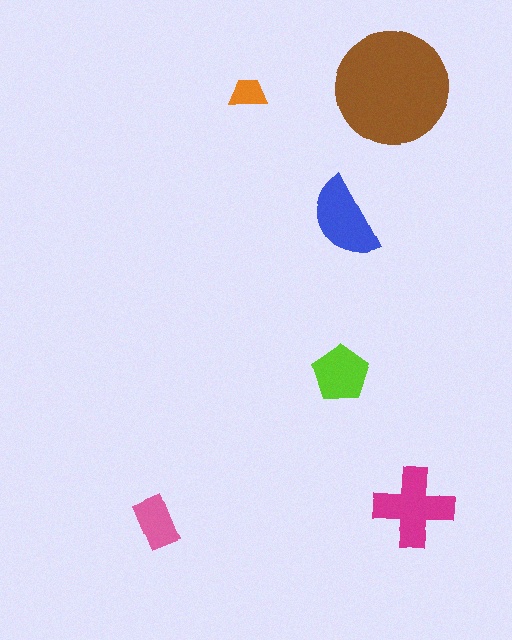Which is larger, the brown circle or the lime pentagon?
The brown circle.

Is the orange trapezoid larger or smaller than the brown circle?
Smaller.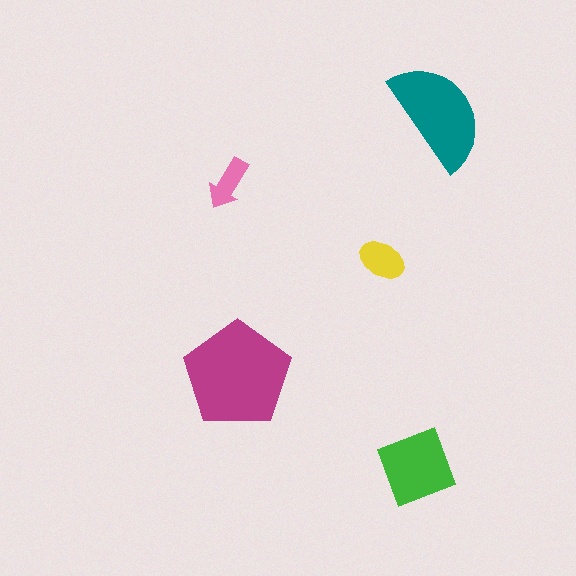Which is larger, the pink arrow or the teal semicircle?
The teal semicircle.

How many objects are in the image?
There are 5 objects in the image.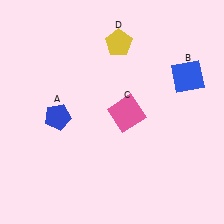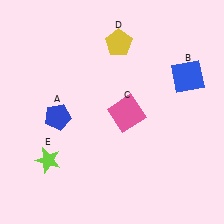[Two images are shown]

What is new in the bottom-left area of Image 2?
A lime star (E) was added in the bottom-left area of Image 2.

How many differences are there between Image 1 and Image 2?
There is 1 difference between the two images.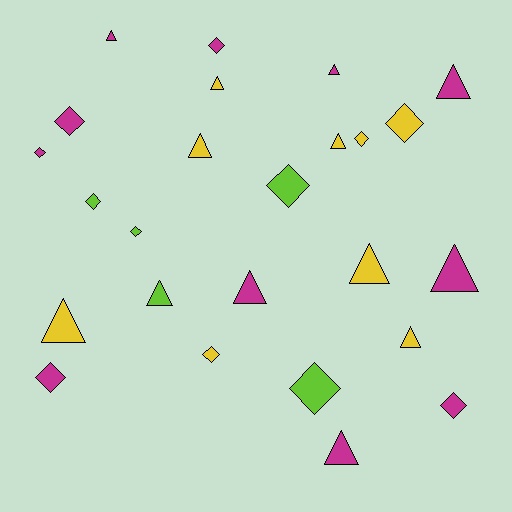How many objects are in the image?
There are 25 objects.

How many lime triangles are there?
There is 1 lime triangle.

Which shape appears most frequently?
Triangle, with 13 objects.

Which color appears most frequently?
Magenta, with 11 objects.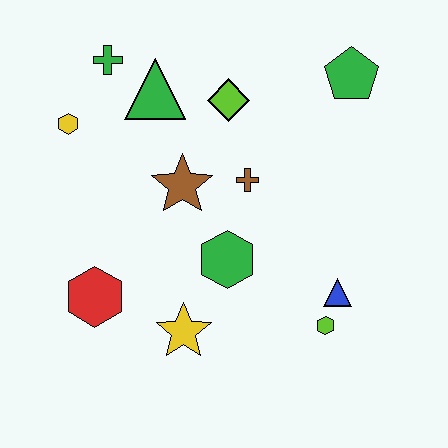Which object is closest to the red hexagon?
The yellow star is closest to the red hexagon.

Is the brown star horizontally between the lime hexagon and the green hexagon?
No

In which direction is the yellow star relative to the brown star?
The yellow star is below the brown star.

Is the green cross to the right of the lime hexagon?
No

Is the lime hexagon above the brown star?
No